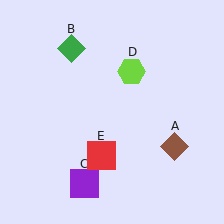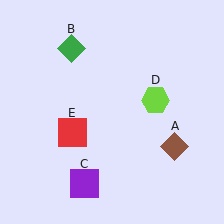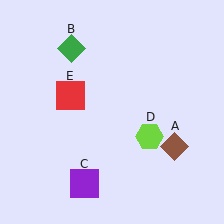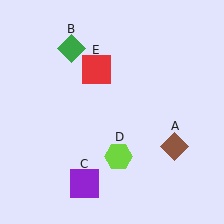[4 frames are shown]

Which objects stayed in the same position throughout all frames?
Brown diamond (object A) and green diamond (object B) and purple square (object C) remained stationary.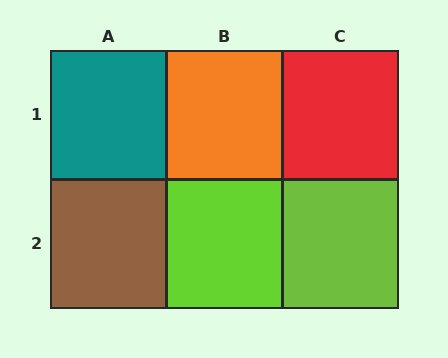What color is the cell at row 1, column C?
Red.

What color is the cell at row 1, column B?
Orange.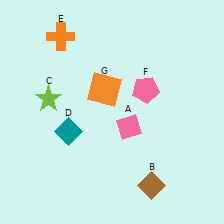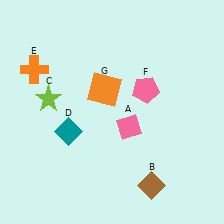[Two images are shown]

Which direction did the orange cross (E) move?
The orange cross (E) moved down.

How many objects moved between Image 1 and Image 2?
1 object moved between the two images.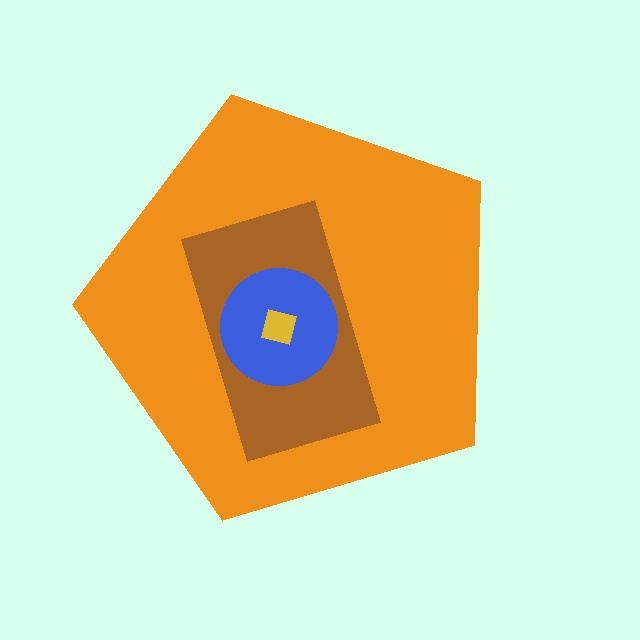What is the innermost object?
The yellow square.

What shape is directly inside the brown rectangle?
The blue circle.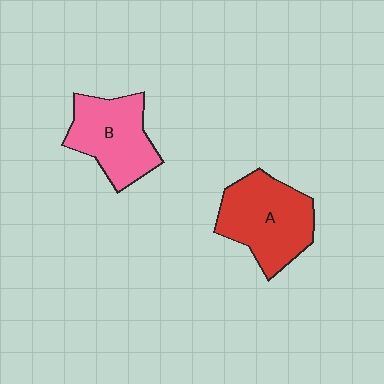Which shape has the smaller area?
Shape B (pink).